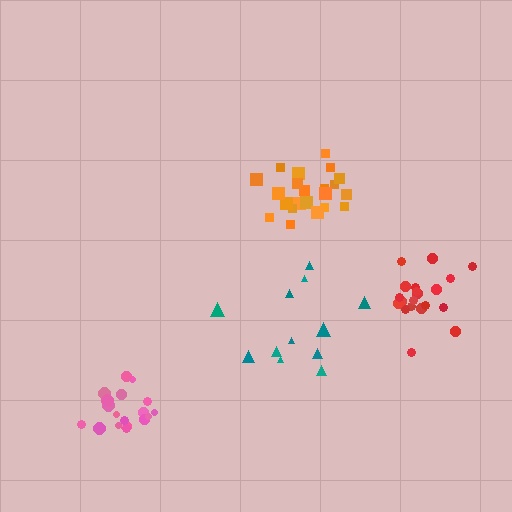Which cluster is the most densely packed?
Red.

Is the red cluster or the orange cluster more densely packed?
Red.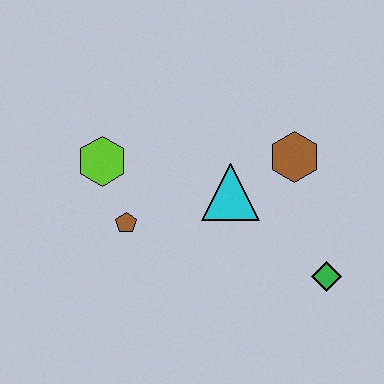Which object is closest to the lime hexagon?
The brown pentagon is closest to the lime hexagon.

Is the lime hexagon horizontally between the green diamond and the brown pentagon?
No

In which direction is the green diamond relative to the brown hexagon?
The green diamond is below the brown hexagon.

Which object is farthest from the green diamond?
The lime hexagon is farthest from the green diamond.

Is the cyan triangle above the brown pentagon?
Yes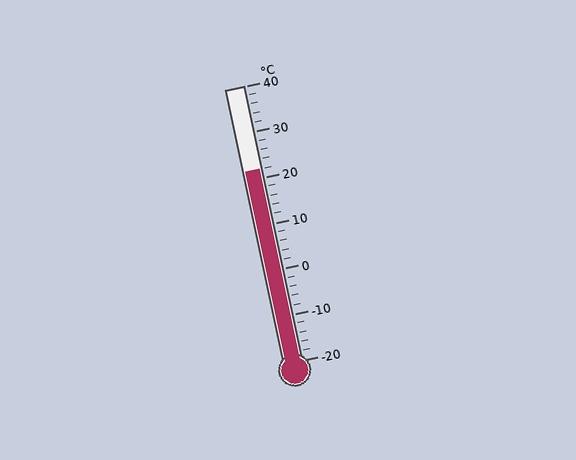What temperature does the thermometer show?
The thermometer shows approximately 22°C.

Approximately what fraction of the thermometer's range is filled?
The thermometer is filled to approximately 70% of its range.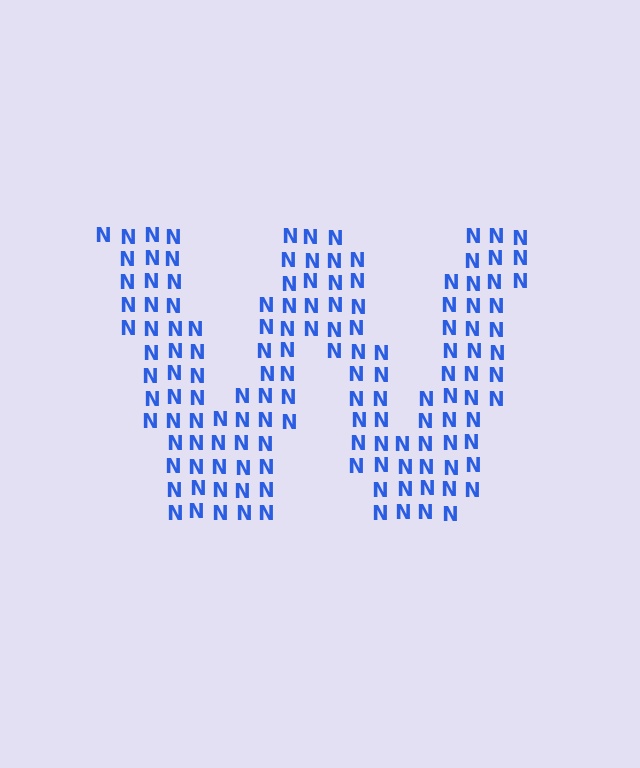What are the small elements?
The small elements are letter N's.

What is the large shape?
The large shape is the letter W.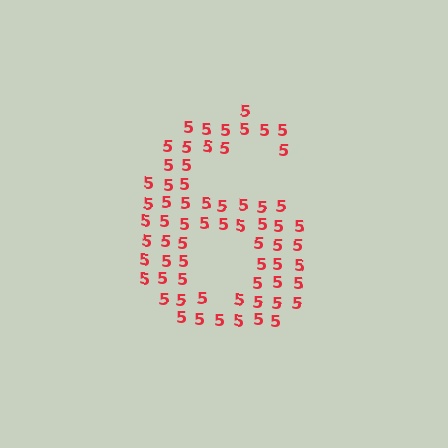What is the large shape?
The large shape is the digit 6.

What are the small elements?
The small elements are digit 5's.